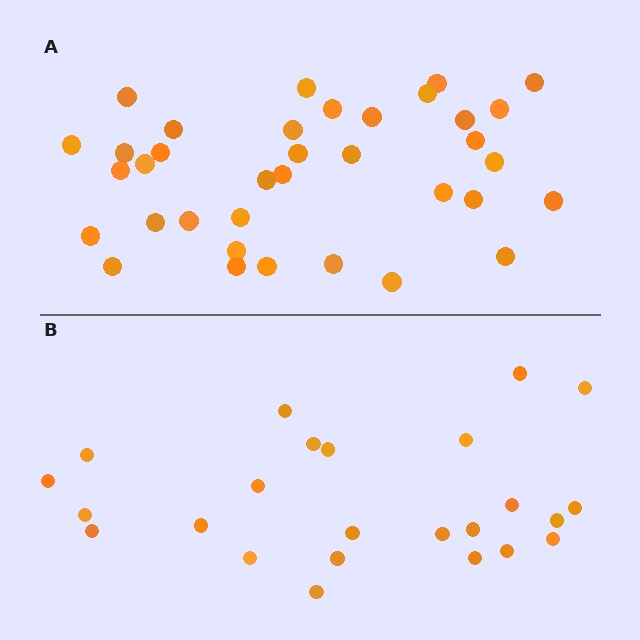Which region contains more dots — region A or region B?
Region A (the top region) has more dots.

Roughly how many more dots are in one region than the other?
Region A has roughly 12 or so more dots than region B.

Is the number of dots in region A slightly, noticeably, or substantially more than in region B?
Region A has substantially more. The ratio is roughly 1.5 to 1.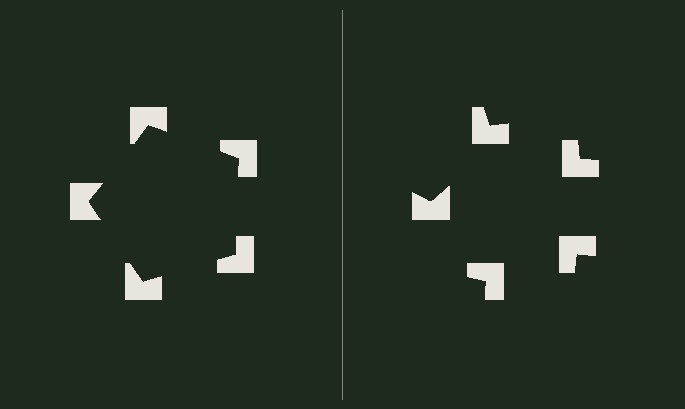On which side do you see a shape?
An illusory pentagon appears on the left side. On the right side the wedge cuts are rotated, so no coherent shape forms.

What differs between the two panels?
The notched squares are positioned identically on both sides; only the wedge orientations differ. On the left they align to a pentagon; on the right they are misaligned.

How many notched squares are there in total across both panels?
10 — 5 on each side.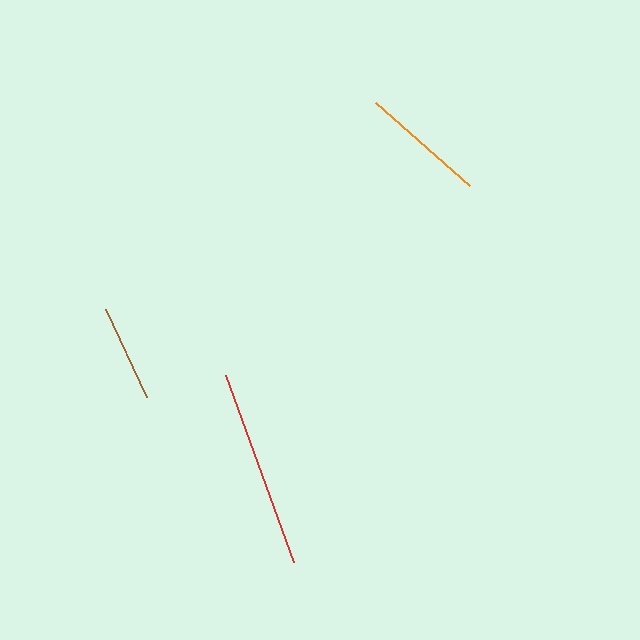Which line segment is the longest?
The red line is the longest at approximately 199 pixels.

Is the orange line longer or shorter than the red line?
The red line is longer than the orange line.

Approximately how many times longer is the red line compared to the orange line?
The red line is approximately 1.6 times the length of the orange line.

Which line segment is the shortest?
The brown line is the shortest at approximately 97 pixels.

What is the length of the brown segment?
The brown segment is approximately 97 pixels long.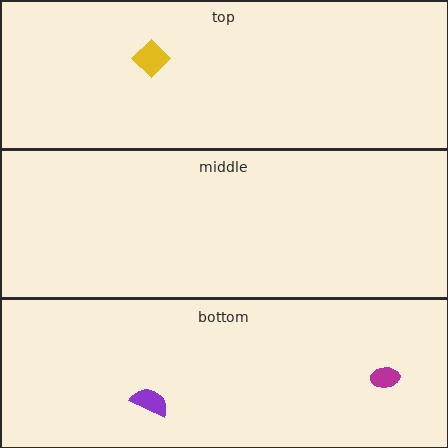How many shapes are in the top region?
1.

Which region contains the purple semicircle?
The bottom region.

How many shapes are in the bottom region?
2.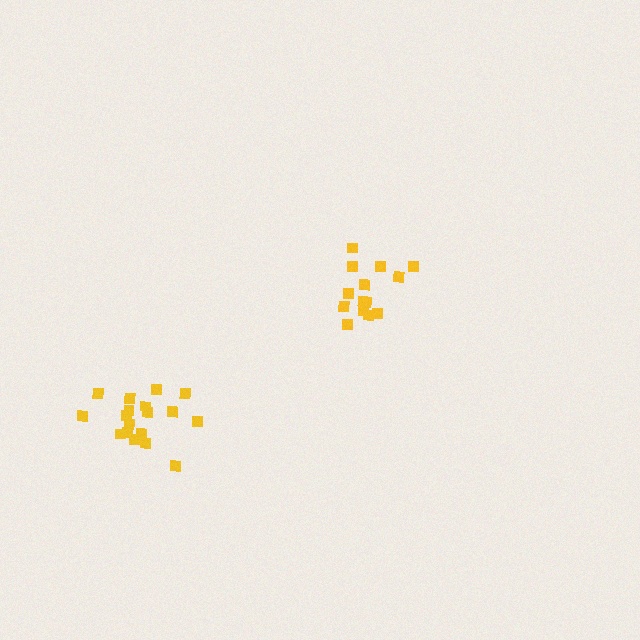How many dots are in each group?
Group 1: 18 dots, Group 2: 15 dots (33 total).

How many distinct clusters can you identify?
There are 2 distinct clusters.